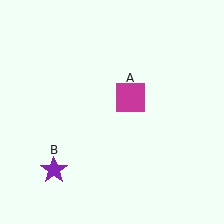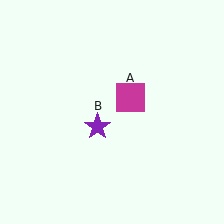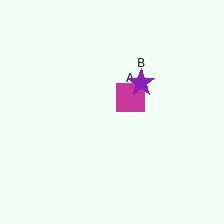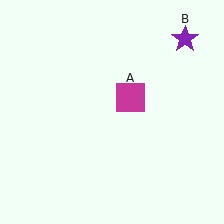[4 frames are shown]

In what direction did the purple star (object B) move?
The purple star (object B) moved up and to the right.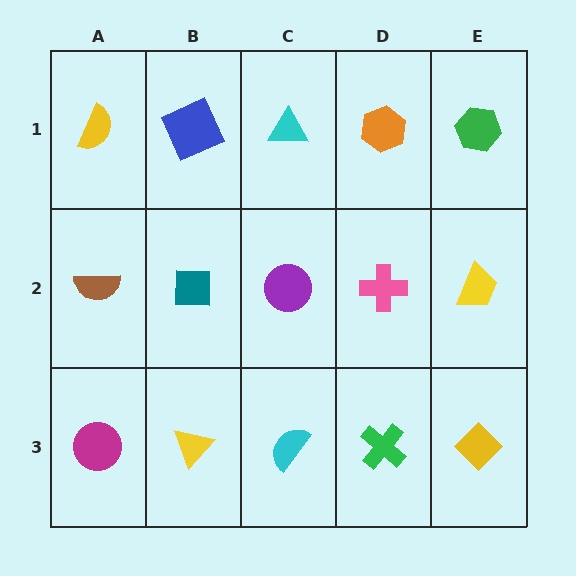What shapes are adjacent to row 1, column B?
A teal square (row 2, column B), a yellow semicircle (row 1, column A), a cyan triangle (row 1, column C).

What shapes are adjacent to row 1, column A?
A brown semicircle (row 2, column A), a blue square (row 1, column B).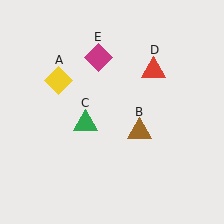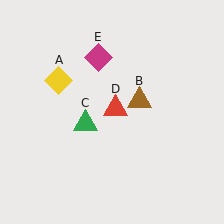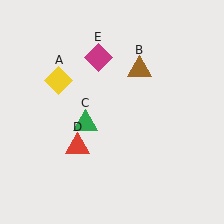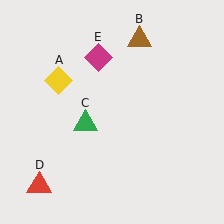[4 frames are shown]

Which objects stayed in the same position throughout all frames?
Yellow diamond (object A) and green triangle (object C) and magenta diamond (object E) remained stationary.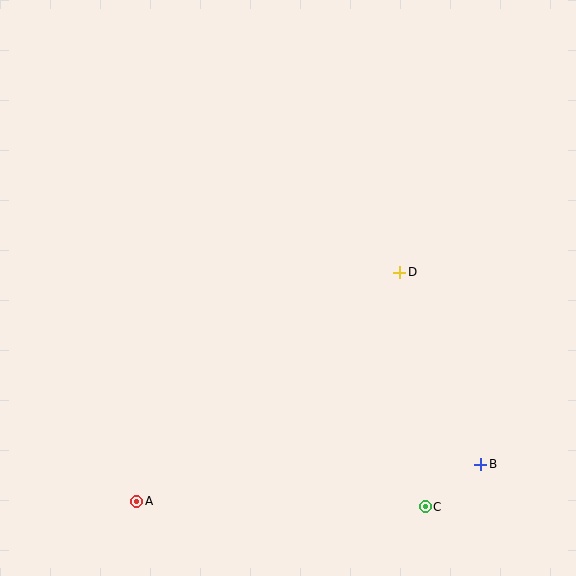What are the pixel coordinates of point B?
Point B is at (481, 464).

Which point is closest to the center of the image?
Point D at (400, 272) is closest to the center.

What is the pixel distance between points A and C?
The distance between A and C is 289 pixels.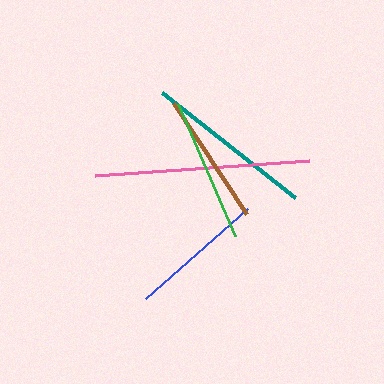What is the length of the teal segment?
The teal segment is approximately 169 pixels long.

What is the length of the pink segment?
The pink segment is approximately 215 pixels long.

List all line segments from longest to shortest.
From longest to shortest: pink, teal, green, blue, brown.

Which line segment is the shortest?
The brown line is the shortest at approximately 133 pixels.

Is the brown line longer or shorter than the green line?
The green line is longer than the brown line.